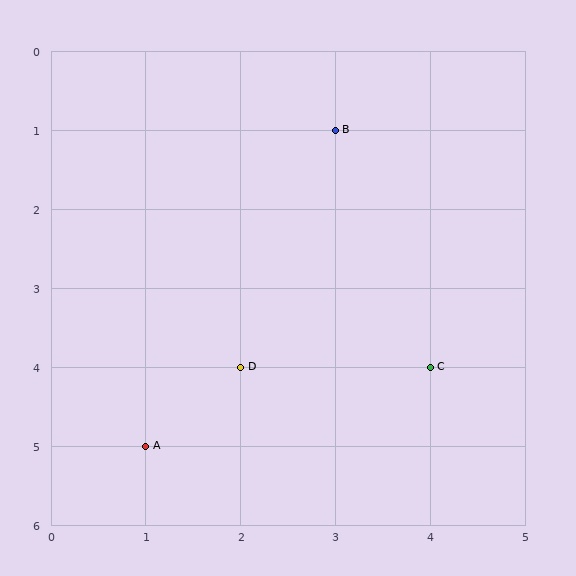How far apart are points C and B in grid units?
Points C and B are 1 column and 3 rows apart (about 3.2 grid units diagonally).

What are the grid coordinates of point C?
Point C is at grid coordinates (4, 4).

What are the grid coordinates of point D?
Point D is at grid coordinates (2, 4).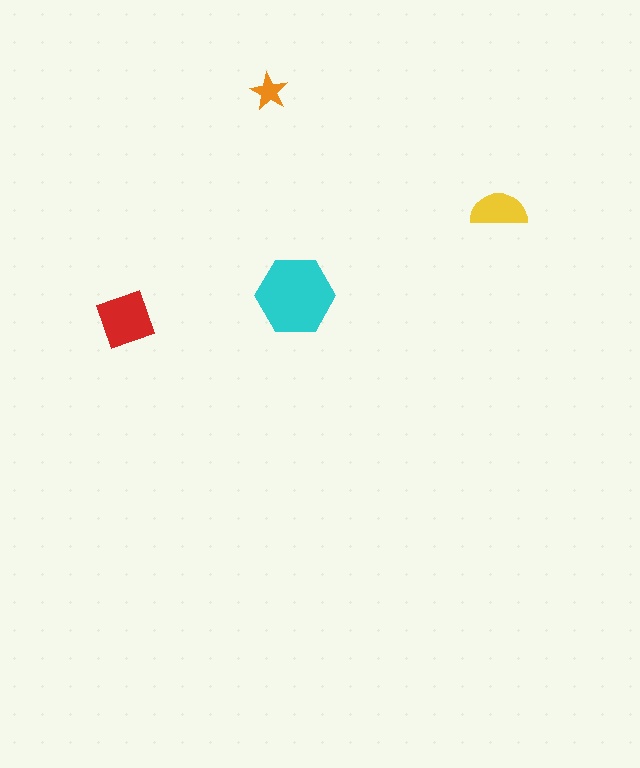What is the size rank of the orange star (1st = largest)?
4th.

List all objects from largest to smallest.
The cyan hexagon, the red diamond, the yellow semicircle, the orange star.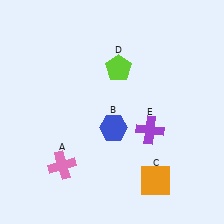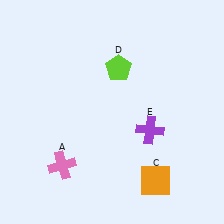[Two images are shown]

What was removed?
The blue hexagon (B) was removed in Image 2.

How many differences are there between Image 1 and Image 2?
There is 1 difference between the two images.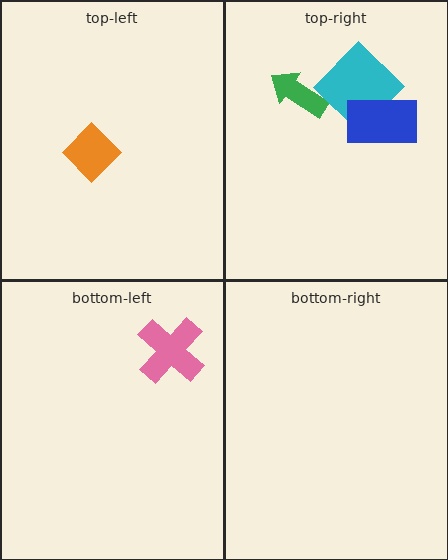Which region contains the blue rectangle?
The top-right region.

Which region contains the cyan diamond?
The top-right region.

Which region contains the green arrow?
The top-right region.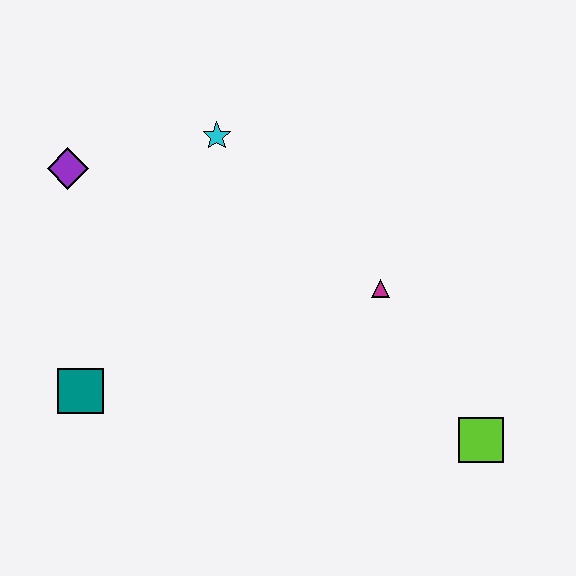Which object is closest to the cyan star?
The purple diamond is closest to the cyan star.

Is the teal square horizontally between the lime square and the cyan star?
No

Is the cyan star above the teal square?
Yes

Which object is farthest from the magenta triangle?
The purple diamond is farthest from the magenta triangle.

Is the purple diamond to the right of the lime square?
No